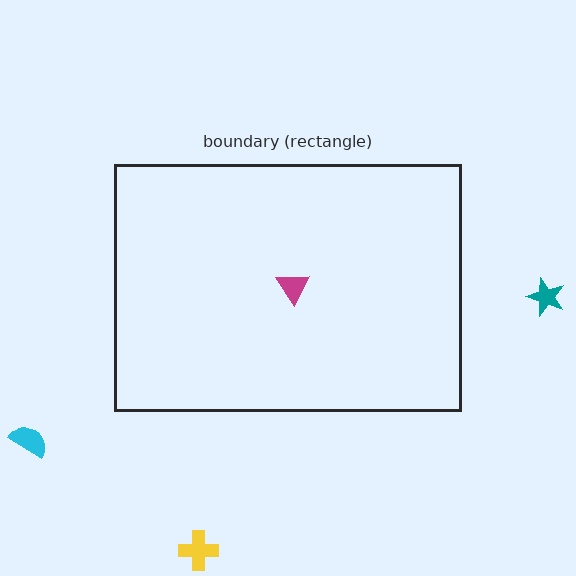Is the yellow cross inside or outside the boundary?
Outside.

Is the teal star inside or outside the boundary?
Outside.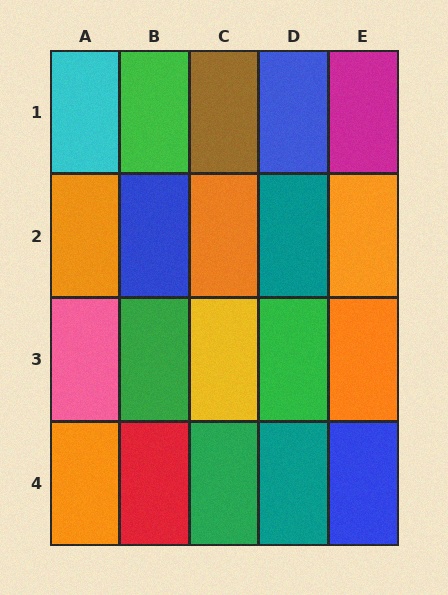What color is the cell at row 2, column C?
Orange.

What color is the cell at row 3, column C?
Yellow.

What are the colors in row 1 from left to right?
Cyan, green, brown, blue, magenta.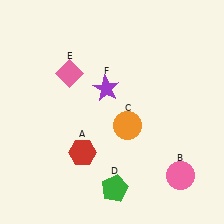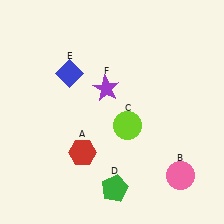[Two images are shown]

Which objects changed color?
C changed from orange to lime. E changed from pink to blue.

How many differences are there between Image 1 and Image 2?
There are 2 differences between the two images.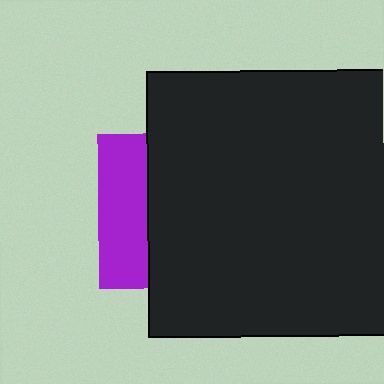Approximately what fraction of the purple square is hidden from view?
Roughly 68% of the purple square is hidden behind the black rectangle.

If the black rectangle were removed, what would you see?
You would see the complete purple square.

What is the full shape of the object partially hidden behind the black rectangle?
The partially hidden object is a purple square.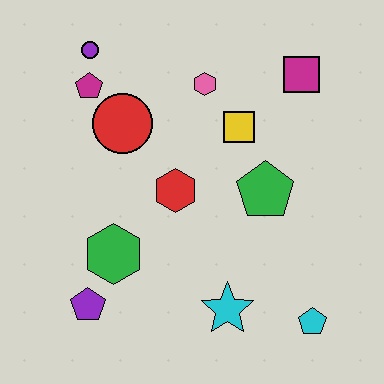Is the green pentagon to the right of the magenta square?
No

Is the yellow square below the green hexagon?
No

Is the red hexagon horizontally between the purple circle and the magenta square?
Yes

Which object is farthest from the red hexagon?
The cyan pentagon is farthest from the red hexagon.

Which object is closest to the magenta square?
The yellow square is closest to the magenta square.